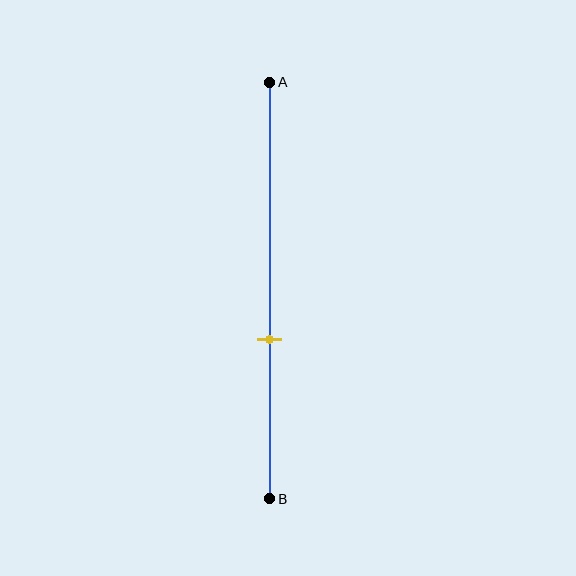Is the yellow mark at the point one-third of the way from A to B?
No, the mark is at about 60% from A, not at the 33% one-third point.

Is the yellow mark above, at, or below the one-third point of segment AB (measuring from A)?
The yellow mark is below the one-third point of segment AB.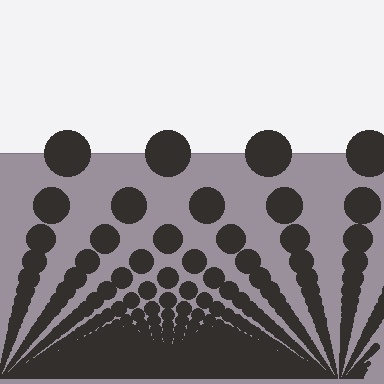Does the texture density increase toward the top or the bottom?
Density increases toward the bottom.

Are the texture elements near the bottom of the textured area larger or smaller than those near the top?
Smaller. The gradient is inverted — elements near the bottom are smaller and denser.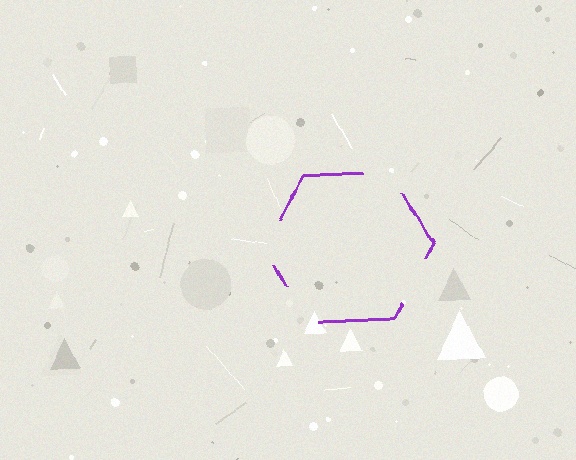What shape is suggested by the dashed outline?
The dashed outline suggests a hexagon.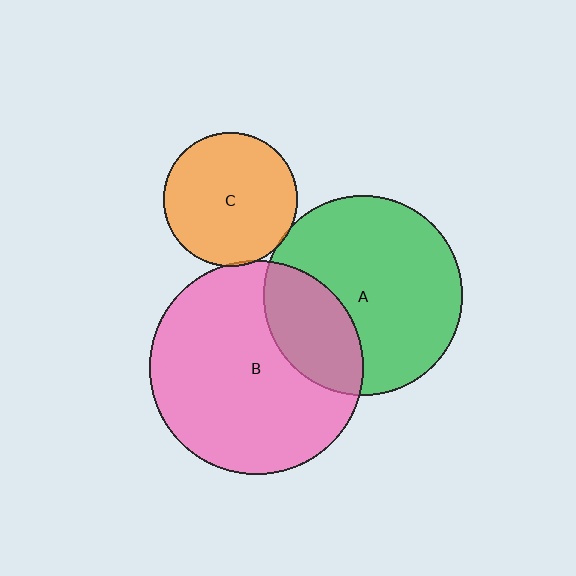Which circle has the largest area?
Circle B (pink).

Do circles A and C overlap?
Yes.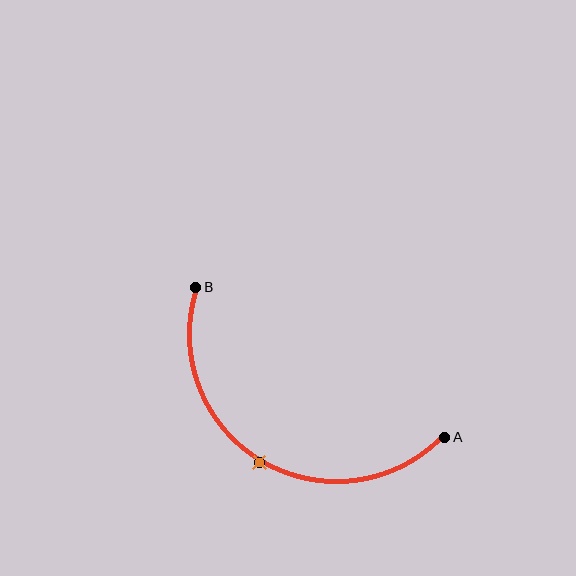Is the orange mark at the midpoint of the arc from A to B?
Yes. The orange mark lies on the arc at equal arc-length from both A and B — it is the arc midpoint.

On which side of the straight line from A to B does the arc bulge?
The arc bulges below the straight line connecting A and B.